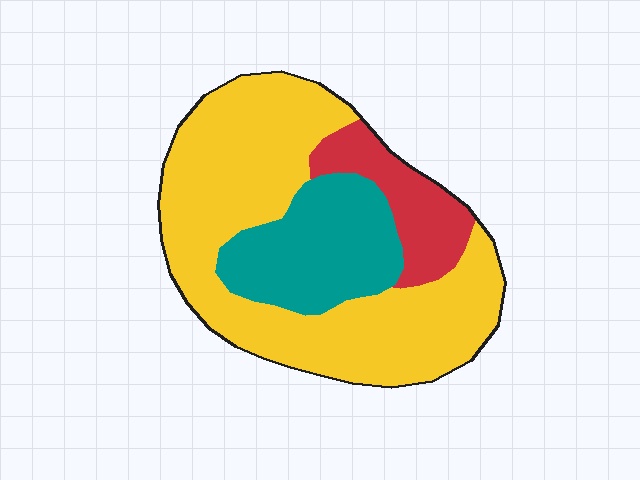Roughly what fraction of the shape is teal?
Teal takes up about one quarter (1/4) of the shape.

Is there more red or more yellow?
Yellow.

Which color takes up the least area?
Red, at roughly 15%.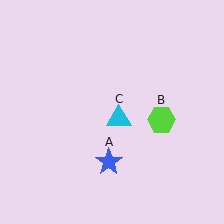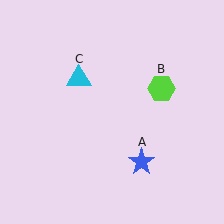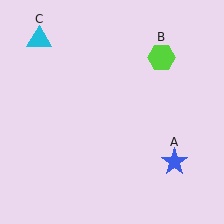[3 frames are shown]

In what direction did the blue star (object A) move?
The blue star (object A) moved right.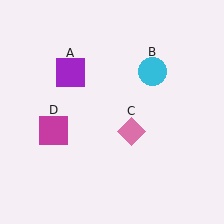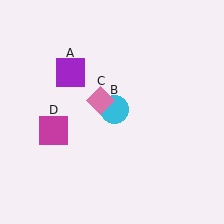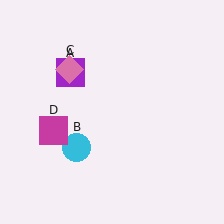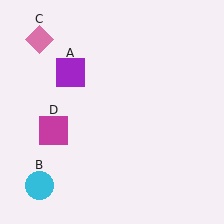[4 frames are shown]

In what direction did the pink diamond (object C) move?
The pink diamond (object C) moved up and to the left.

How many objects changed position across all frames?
2 objects changed position: cyan circle (object B), pink diamond (object C).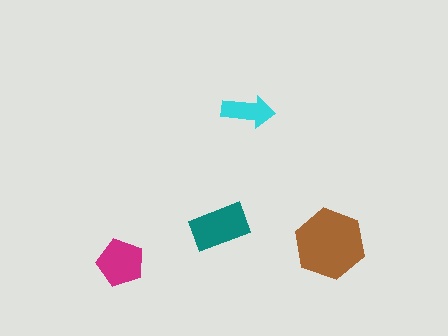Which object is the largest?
The brown hexagon.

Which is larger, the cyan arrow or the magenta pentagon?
The magenta pentagon.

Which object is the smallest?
The cyan arrow.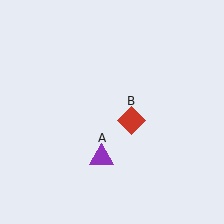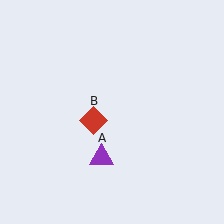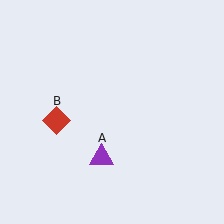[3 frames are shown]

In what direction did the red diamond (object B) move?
The red diamond (object B) moved left.